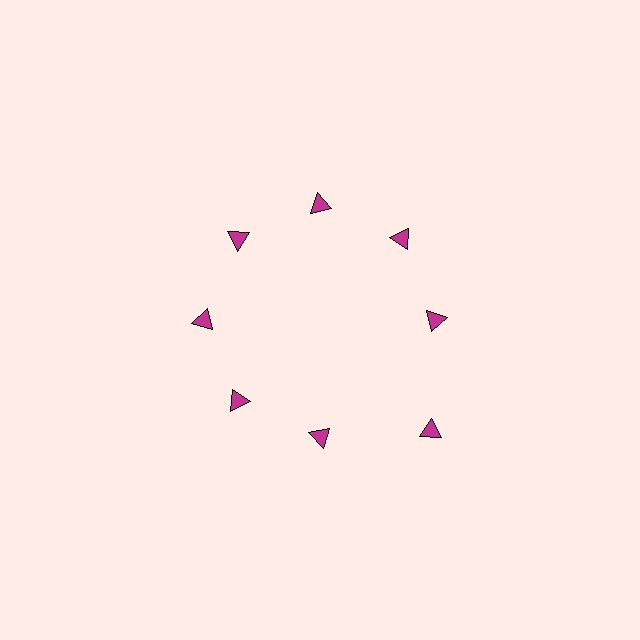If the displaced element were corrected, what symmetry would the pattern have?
It would have 8-fold rotational symmetry — the pattern would map onto itself every 45 degrees.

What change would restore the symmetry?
The symmetry would be restored by moving it inward, back onto the ring so that all 8 triangles sit at equal angles and equal distance from the center.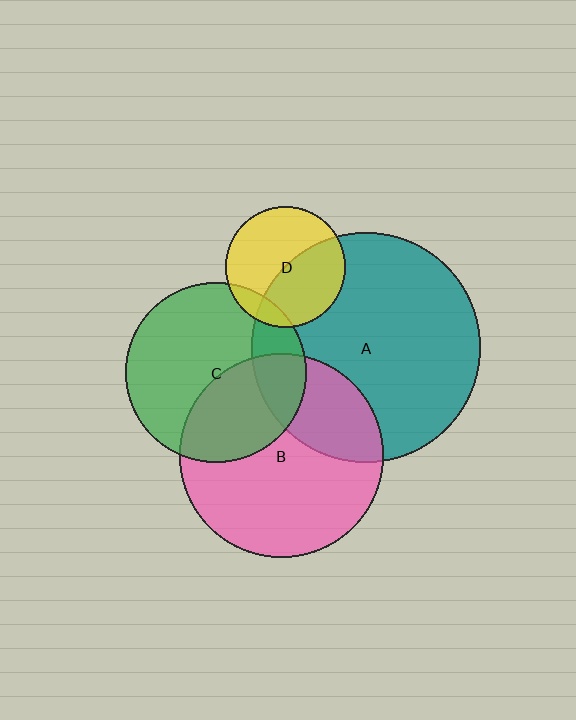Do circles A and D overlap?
Yes.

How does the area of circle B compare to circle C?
Approximately 1.3 times.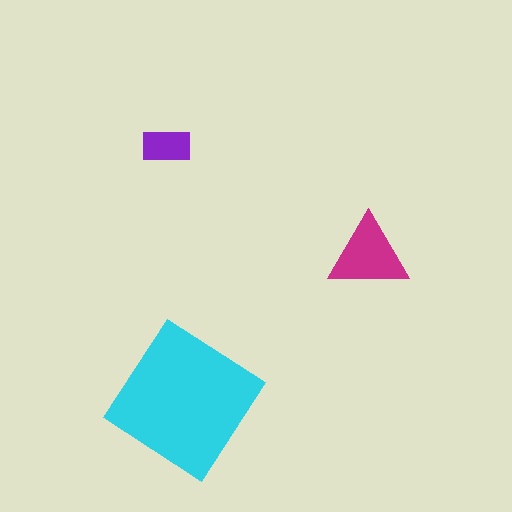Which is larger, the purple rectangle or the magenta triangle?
The magenta triangle.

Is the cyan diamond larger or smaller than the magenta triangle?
Larger.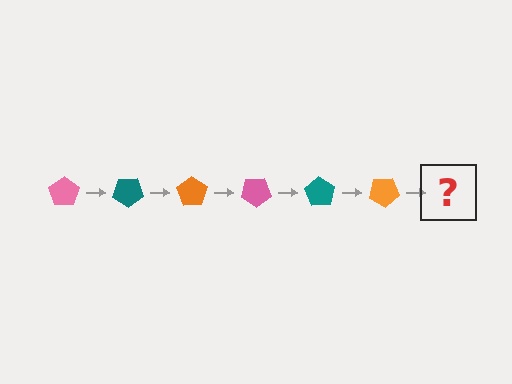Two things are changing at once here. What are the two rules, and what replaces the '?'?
The two rules are that it rotates 35 degrees each step and the color cycles through pink, teal, and orange. The '?' should be a pink pentagon, rotated 210 degrees from the start.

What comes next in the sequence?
The next element should be a pink pentagon, rotated 210 degrees from the start.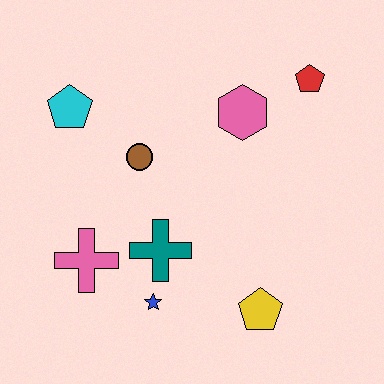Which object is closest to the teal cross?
The blue star is closest to the teal cross.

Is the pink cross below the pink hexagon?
Yes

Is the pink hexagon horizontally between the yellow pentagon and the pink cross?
Yes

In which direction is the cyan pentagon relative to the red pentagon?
The cyan pentagon is to the left of the red pentagon.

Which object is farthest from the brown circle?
The yellow pentagon is farthest from the brown circle.